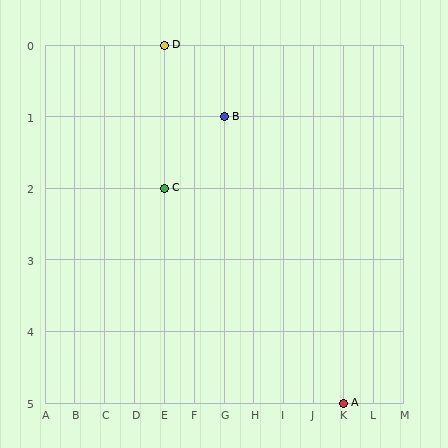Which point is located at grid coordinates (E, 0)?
Point D is at (E, 0).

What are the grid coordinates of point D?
Point D is at grid coordinates (E, 0).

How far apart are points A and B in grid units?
Points A and B are 4 columns and 4 rows apart (about 5.7 grid units diagonally).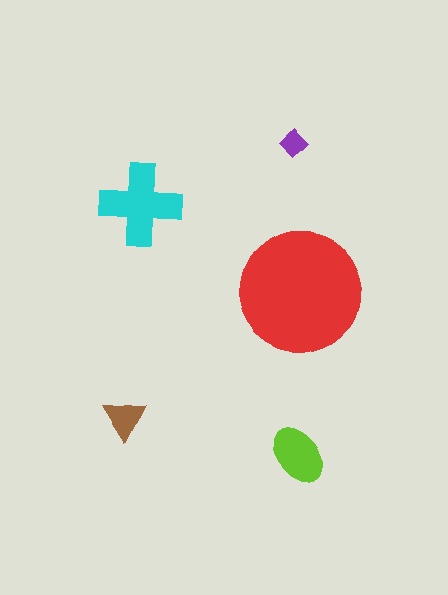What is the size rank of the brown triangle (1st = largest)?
4th.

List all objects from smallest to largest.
The purple diamond, the brown triangle, the lime ellipse, the cyan cross, the red circle.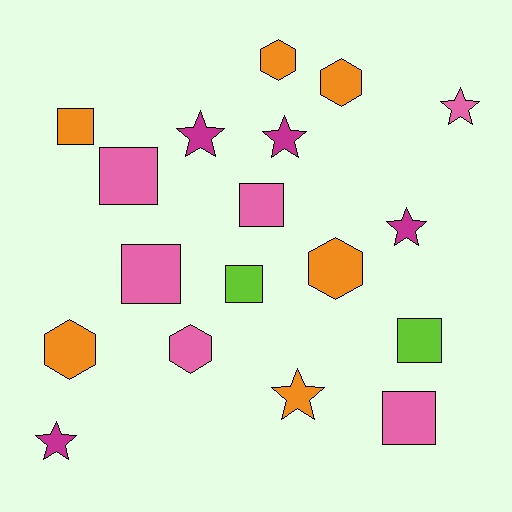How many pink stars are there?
There is 1 pink star.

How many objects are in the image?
There are 18 objects.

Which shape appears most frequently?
Square, with 7 objects.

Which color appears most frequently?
Orange, with 6 objects.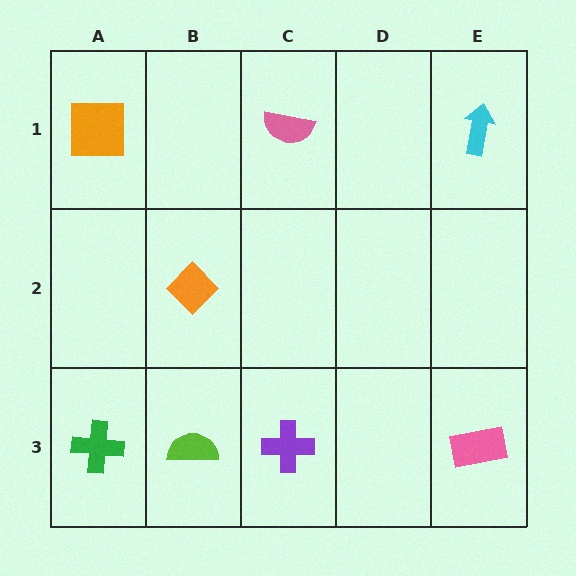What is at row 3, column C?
A purple cross.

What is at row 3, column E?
A pink rectangle.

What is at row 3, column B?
A lime semicircle.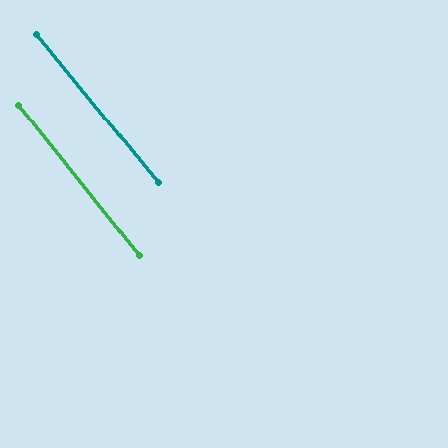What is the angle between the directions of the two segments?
Approximately 0 degrees.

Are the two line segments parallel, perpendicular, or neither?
Parallel — their directions differ by only 0.5°.